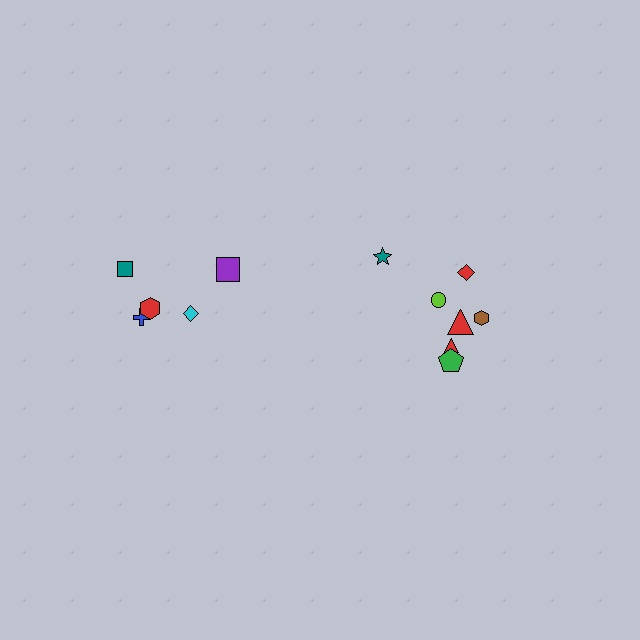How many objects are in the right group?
There are 7 objects.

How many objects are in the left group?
There are 5 objects.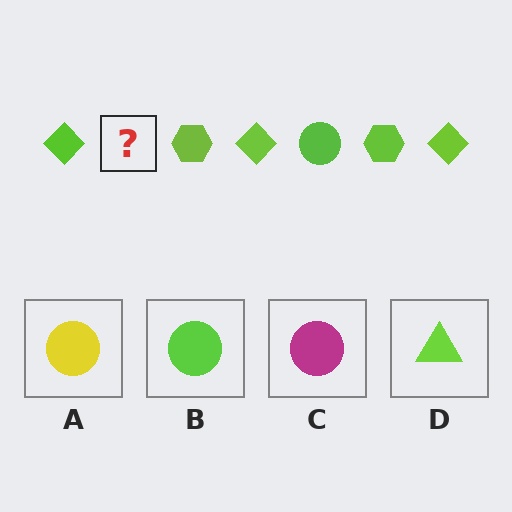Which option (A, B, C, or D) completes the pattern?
B.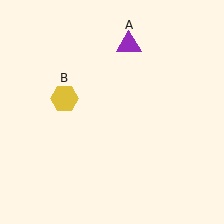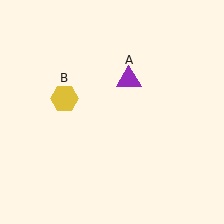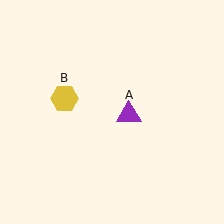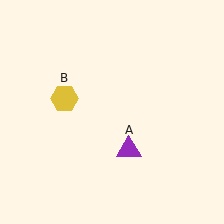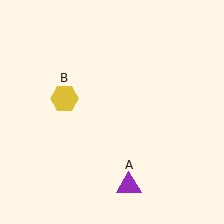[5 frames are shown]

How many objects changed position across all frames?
1 object changed position: purple triangle (object A).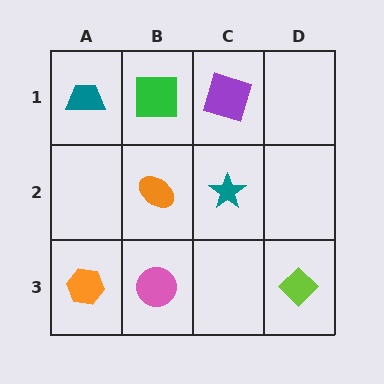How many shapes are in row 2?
2 shapes.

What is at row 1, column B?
A green square.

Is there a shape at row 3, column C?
No, that cell is empty.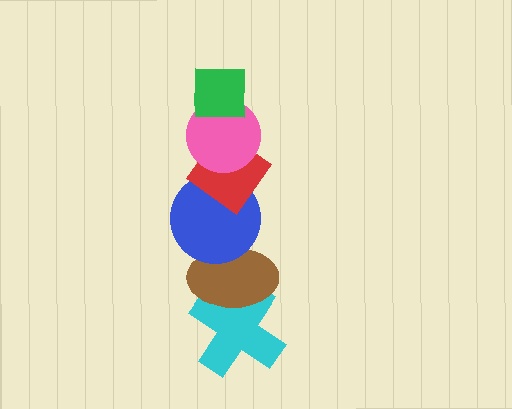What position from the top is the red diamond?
The red diamond is 3rd from the top.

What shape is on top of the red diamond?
The pink circle is on top of the red diamond.